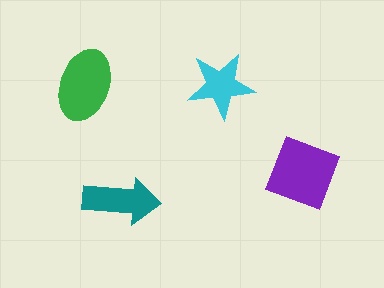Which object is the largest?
The purple diamond.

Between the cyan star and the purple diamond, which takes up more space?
The purple diamond.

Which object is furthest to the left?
The green ellipse is leftmost.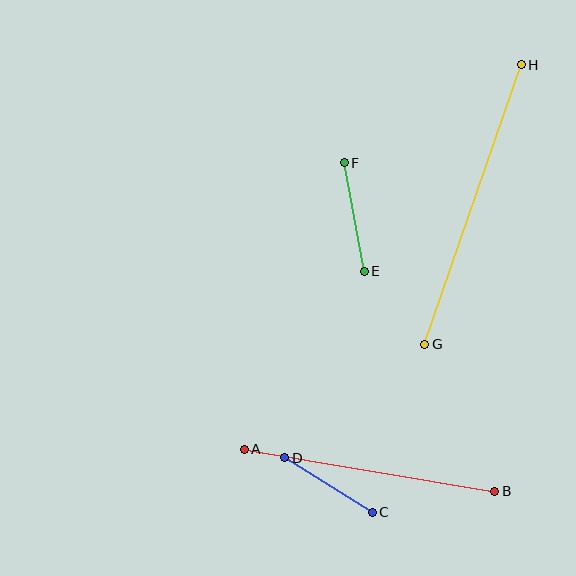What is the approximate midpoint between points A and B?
The midpoint is at approximately (370, 470) pixels.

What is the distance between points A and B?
The distance is approximately 254 pixels.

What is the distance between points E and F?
The distance is approximately 110 pixels.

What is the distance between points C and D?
The distance is approximately 103 pixels.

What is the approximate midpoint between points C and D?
The midpoint is at approximately (329, 485) pixels.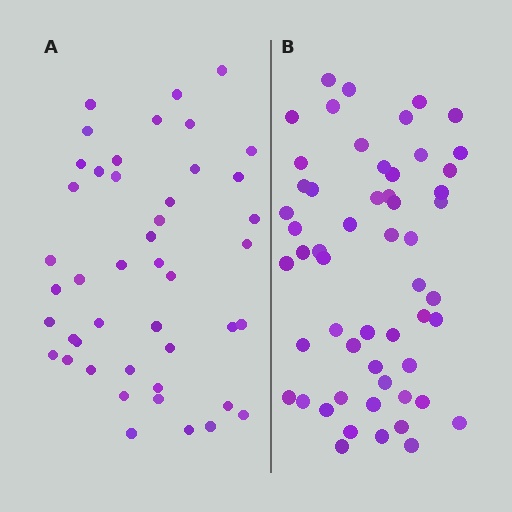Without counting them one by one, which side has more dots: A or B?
Region B (the right region) has more dots.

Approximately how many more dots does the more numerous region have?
Region B has roughly 10 or so more dots than region A.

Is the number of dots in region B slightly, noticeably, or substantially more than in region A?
Region B has only slightly more — the two regions are fairly close. The ratio is roughly 1.2 to 1.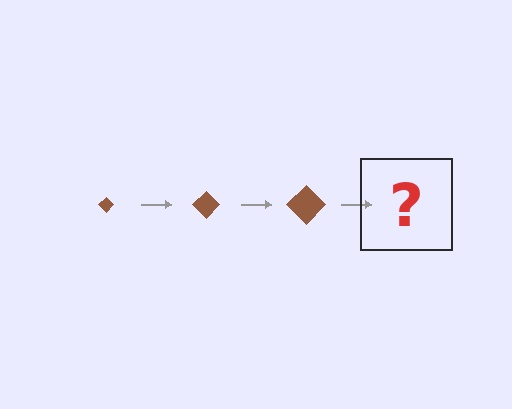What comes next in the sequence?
The next element should be a brown diamond, larger than the previous one.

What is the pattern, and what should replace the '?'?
The pattern is that the diamond gets progressively larger each step. The '?' should be a brown diamond, larger than the previous one.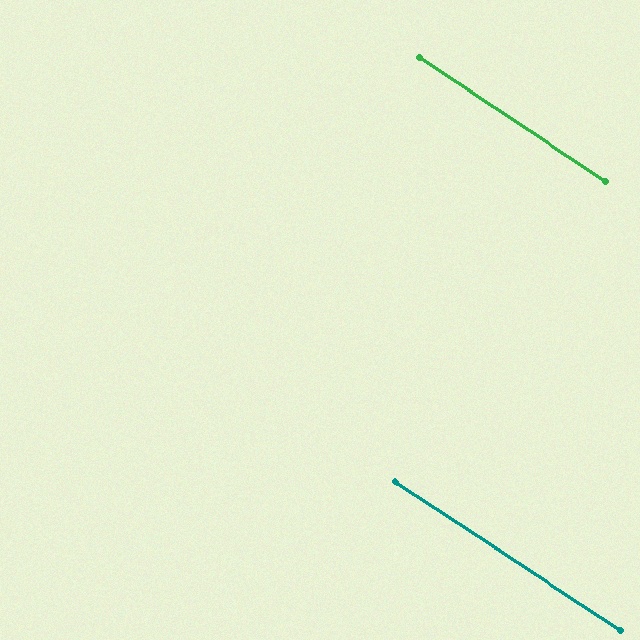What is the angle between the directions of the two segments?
Approximately 0 degrees.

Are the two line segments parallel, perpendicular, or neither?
Parallel — their directions differ by only 0.4°.